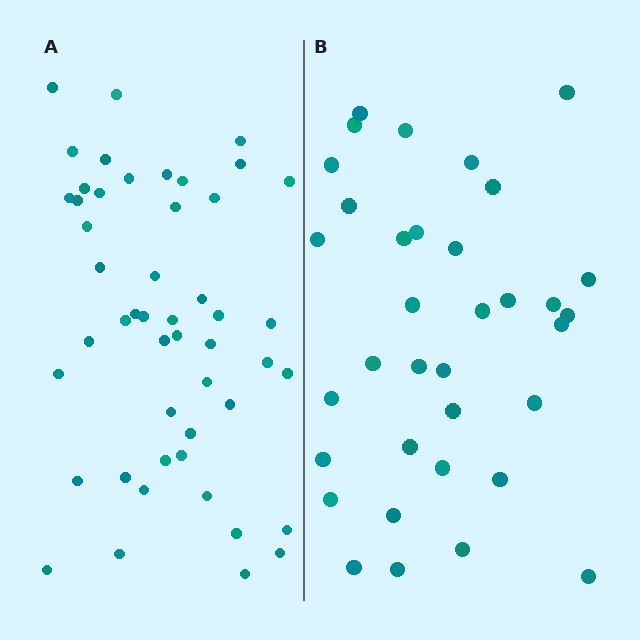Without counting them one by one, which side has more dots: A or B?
Region A (the left region) has more dots.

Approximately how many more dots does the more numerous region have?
Region A has approximately 15 more dots than region B.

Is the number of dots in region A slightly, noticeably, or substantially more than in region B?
Region A has noticeably more, but not dramatically so. The ratio is roughly 1.4 to 1.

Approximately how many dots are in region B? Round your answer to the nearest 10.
About 40 dots. (The exact count is 35, which rounds to 40.)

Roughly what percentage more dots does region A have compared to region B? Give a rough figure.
About 40% more.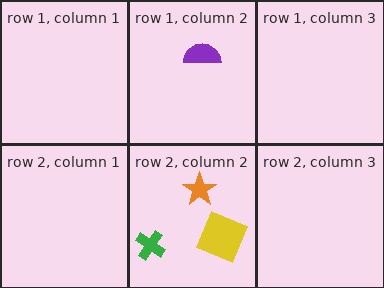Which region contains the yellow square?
The row 2, column 2 region.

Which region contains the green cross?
The row 2, column 2 region.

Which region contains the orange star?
The row 2, column 2 region.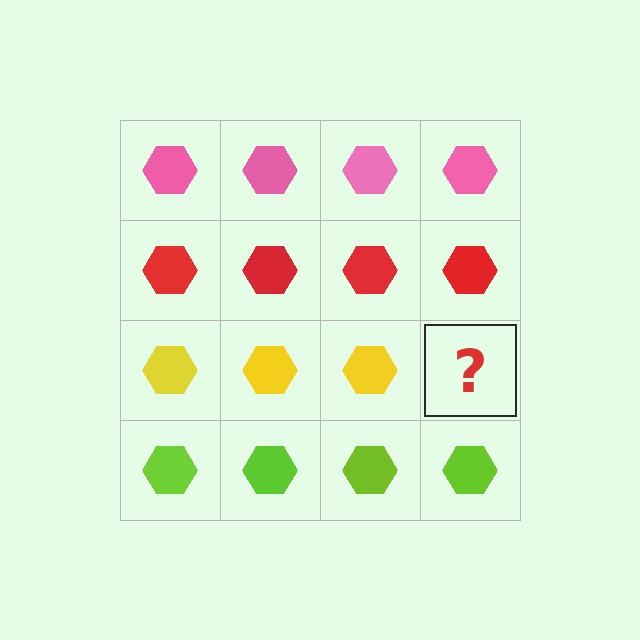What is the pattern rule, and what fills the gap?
The rule is that each row has a consistent color. The gap should be filled with a yellow hexagon.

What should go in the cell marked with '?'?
The missing cell should contain a yellow hexagon.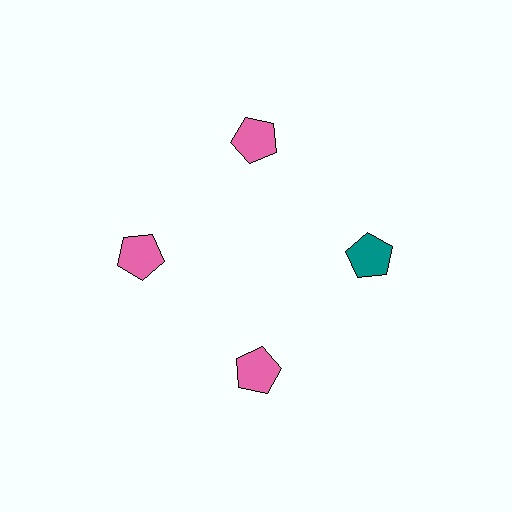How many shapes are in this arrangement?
There are 4 shapes arranged in a ring pattern.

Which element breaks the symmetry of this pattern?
The teal pentagon at roughly the 3 o'clock position breaks the symmetry. All other shapes are pink pentagons.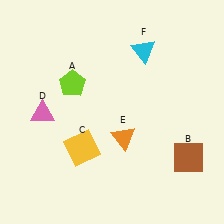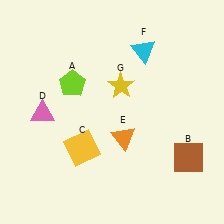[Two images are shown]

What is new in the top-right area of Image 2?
A yellow star (G) was added in the top-right area of Image 2.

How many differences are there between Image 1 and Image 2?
There is 1 difference between the two images.